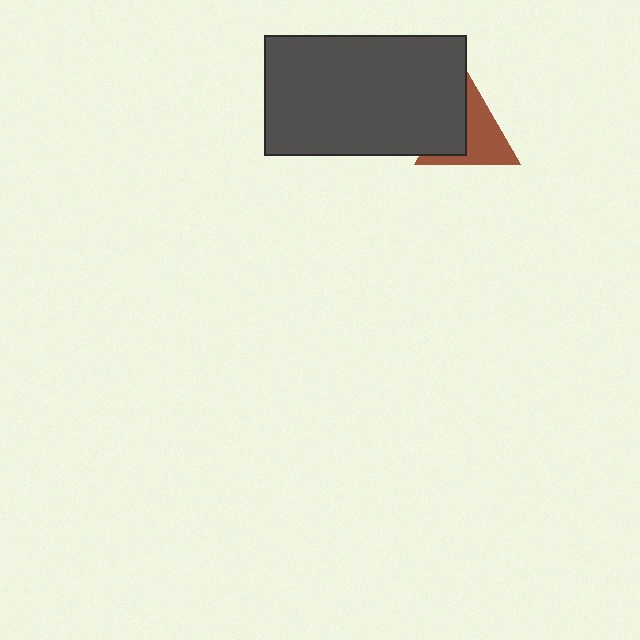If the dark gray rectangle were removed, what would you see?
You would see the complete brown triangle.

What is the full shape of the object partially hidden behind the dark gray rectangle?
The partially hidden object is a brown triangle.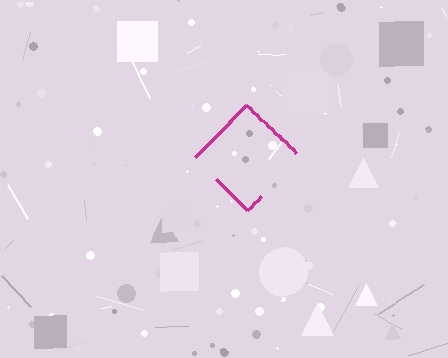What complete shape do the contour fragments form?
The contour fragments form a diamond.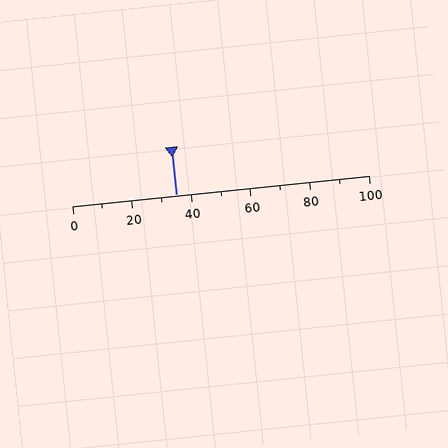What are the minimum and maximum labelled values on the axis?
The axis runs from 0 to 100.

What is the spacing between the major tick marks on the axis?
The major ticks are spaced 20 apart.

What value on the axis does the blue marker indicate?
The marker indicates approximately 35.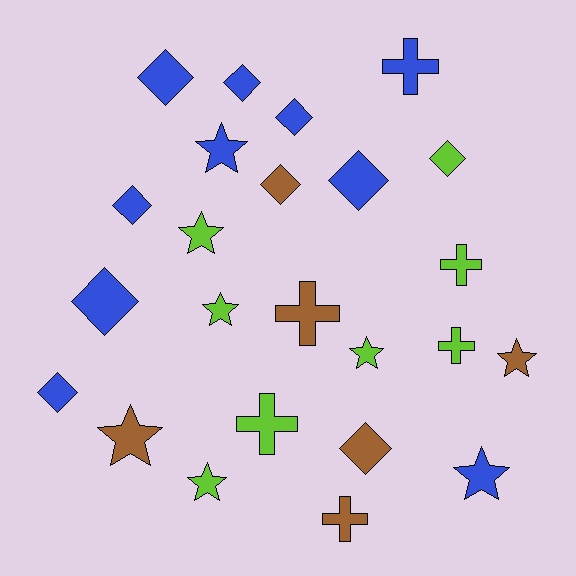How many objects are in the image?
There are 24 objects.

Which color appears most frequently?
Blue, with 10 objects.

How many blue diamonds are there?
There are 7 blue diamonds.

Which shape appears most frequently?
Diamond, with 10 objects.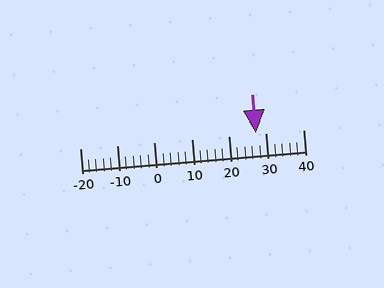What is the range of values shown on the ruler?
The ruler shows values from -20 to 40.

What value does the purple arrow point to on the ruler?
The purple arrow points to approximately 27.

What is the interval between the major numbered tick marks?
The major tick marks are spaced 10 units apart.